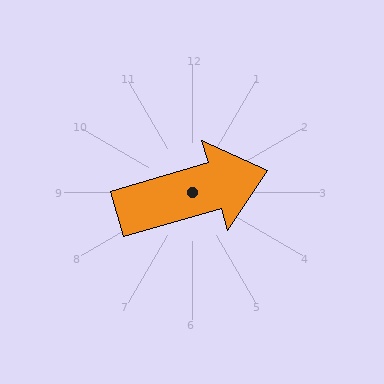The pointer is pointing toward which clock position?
Roughly 2 o'clock.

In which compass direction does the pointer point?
East.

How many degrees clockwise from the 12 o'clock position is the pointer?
Approximately 74 degrees.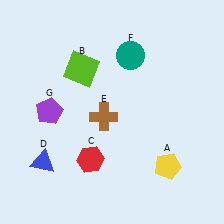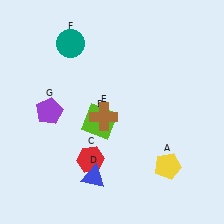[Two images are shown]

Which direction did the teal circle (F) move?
The teal circle (F) moved left.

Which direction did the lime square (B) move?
The lime square (B) moved down.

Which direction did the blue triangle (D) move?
The blue triangle (D) moved right.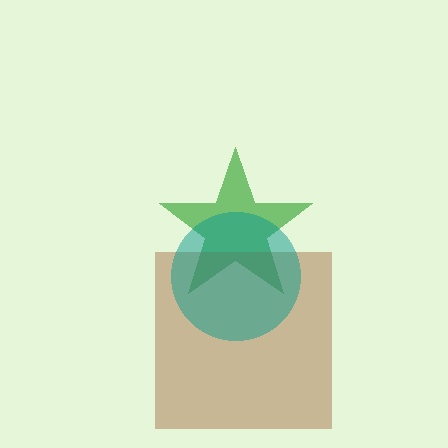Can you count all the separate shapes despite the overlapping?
Yes, there are 3 separate shapes.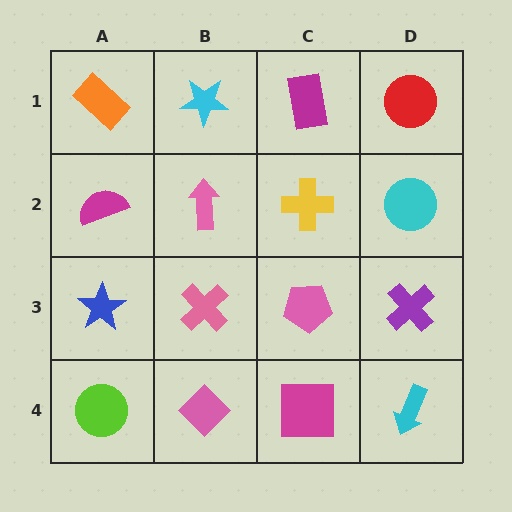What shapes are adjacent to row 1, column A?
A magenta semicircle (row 2, column A), a cyan star (row 1, column B).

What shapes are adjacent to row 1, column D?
A cyan circle (row 2, column D), a magenta rectangle (row 1, column C).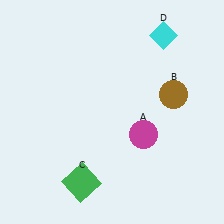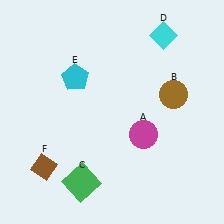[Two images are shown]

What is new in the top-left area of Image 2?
A cyan pentagon (E) was added in the top-left area of Image 2.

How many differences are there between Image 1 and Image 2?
There are 2 differences between the two images.